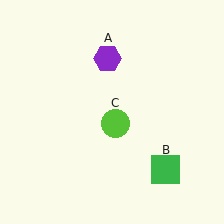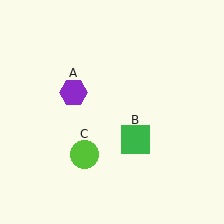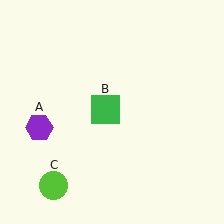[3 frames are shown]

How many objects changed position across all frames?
3 objects changed position: purple hexagon (object A), green square (object B), lime circle (object C).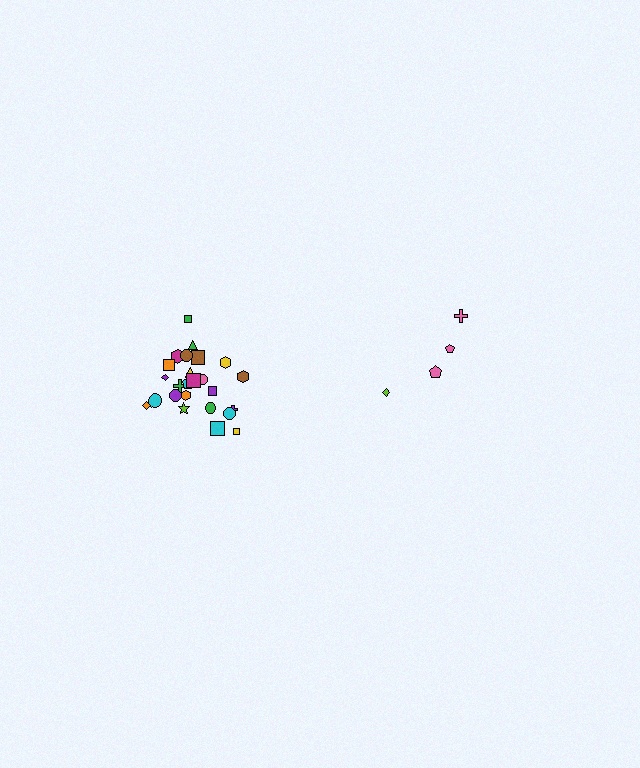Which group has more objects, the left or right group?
The left group.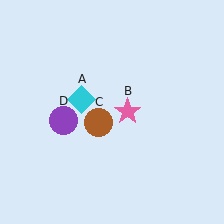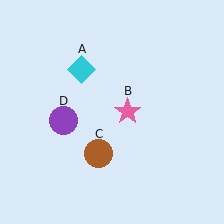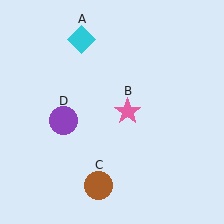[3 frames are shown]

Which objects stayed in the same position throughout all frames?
Pink star (object B) and purple circle (object D) remained stationary.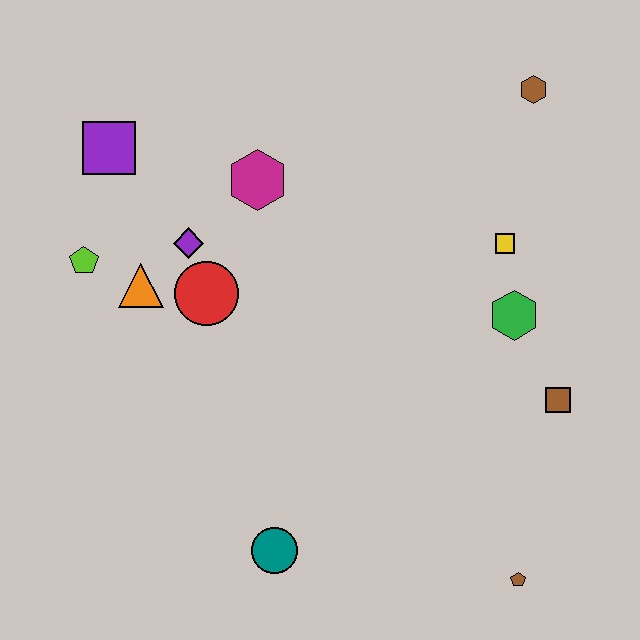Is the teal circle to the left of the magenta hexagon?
No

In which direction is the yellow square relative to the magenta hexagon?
The yellow square is to the right of the magenta hexagon.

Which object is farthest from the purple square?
The brown pentagon is farthest from the purple square.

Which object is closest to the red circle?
The purple diamond is closest to the red circle.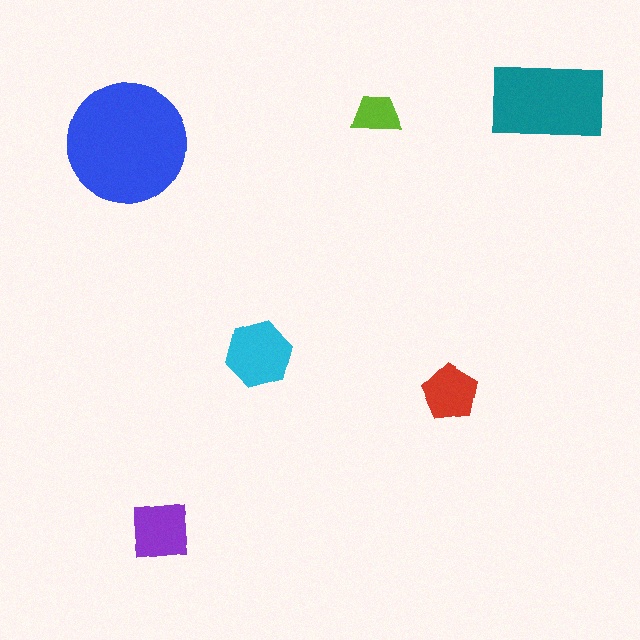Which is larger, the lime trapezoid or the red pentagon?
The red pentagon.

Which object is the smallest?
The lime trapezoid.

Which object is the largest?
The blue circle.